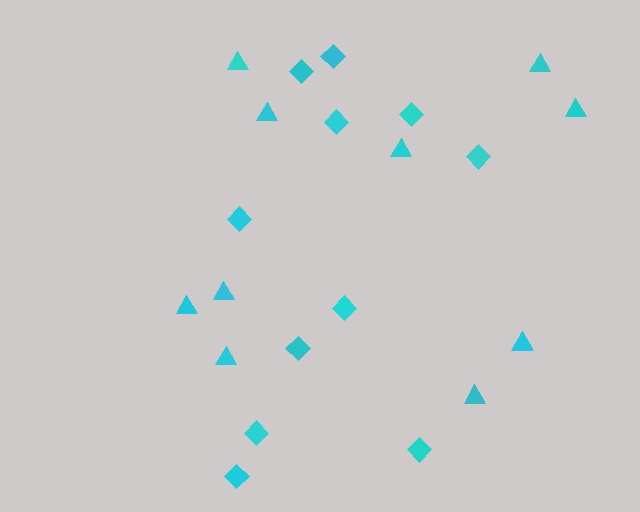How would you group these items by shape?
There are 2 groups: one group of diamonds (11) and one group of triangles (10).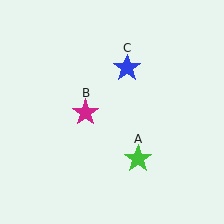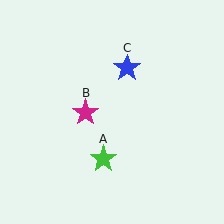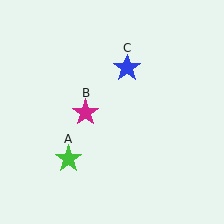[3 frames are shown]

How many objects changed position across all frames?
1 object changed position: green star (object A).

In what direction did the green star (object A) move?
The green star (object A) moved left.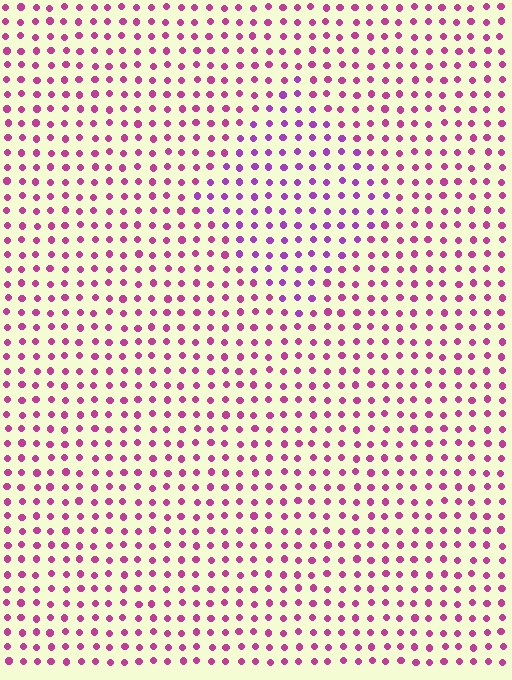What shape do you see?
I see a diamond.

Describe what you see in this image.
The image is filled with small magenta elements in a uniform arrangement. A diamond-shaped region is visible where the elements are tinted to a slightly different hue, forming a subtle color boundary.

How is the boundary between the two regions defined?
The boundary is defined purely by a slight shift in hue (about 31 degrees). Spacing, size, and orientation are identical on both sides.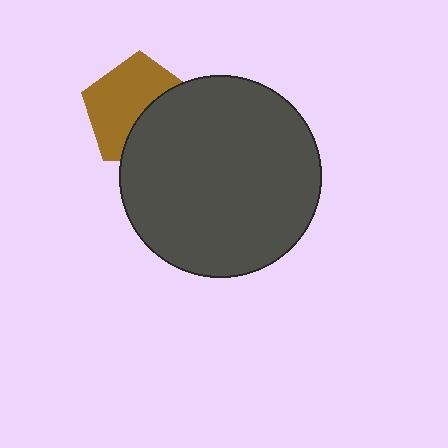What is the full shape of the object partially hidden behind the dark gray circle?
The partially hidden object is a brown pentagon.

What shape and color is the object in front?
The object in front is a dark gray circle.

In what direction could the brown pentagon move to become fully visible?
The brown pentagon could move toward the upper-left. That would shift it out from behind the dark gray circle entirely.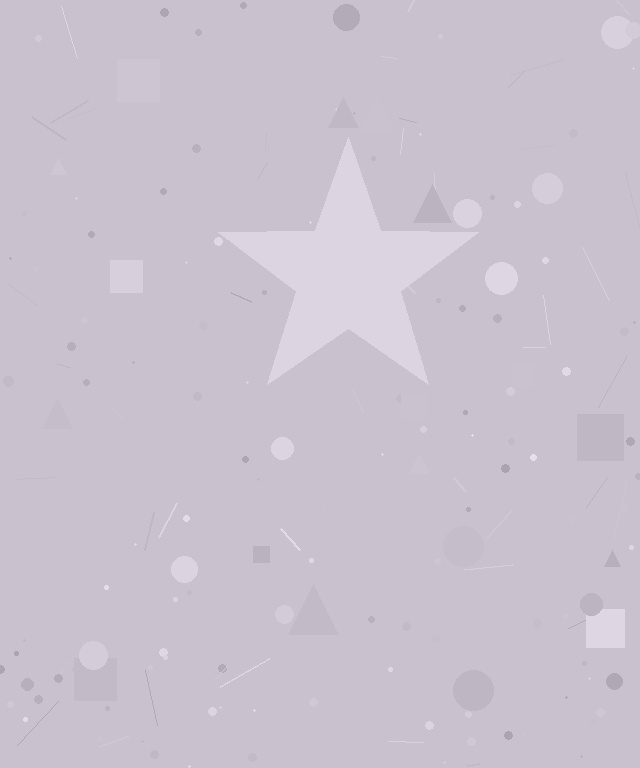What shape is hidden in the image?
A star is hidden in the image.